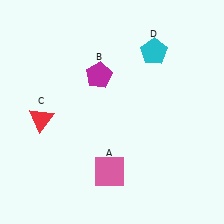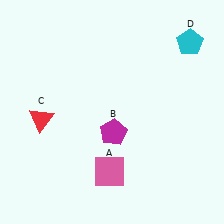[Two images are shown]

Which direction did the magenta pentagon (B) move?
The magenta pentagon (B) moved down.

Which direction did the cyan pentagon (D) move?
The cyan pentagon (D) moved right.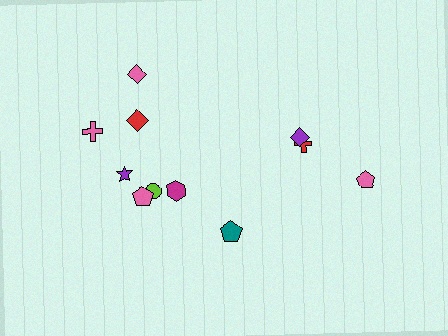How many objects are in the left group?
There are 8 objects.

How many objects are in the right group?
There are 3 objects.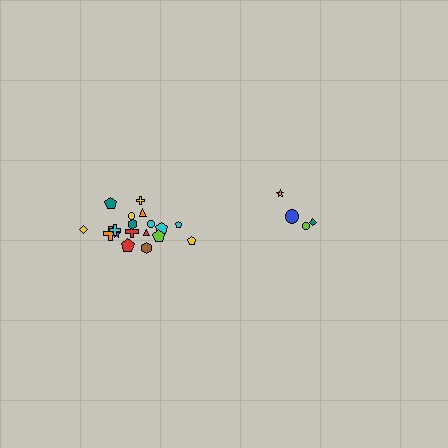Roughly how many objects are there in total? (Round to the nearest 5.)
Roughly 20 objects in total.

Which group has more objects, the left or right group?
The left group.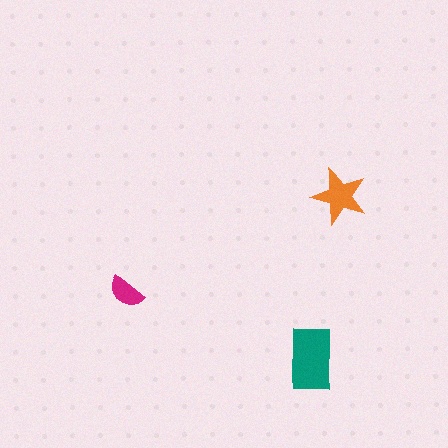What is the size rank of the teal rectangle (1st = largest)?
1st.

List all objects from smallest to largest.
The magenta semicircle, the orange star, the teal rectangle.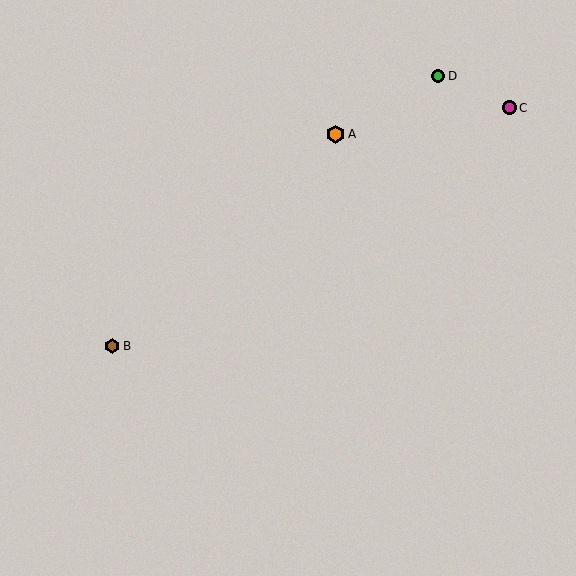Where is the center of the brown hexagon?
The center of the brown hexagon is at (112, 346).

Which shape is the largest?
The orange hexagon (labeled A) is the largest.